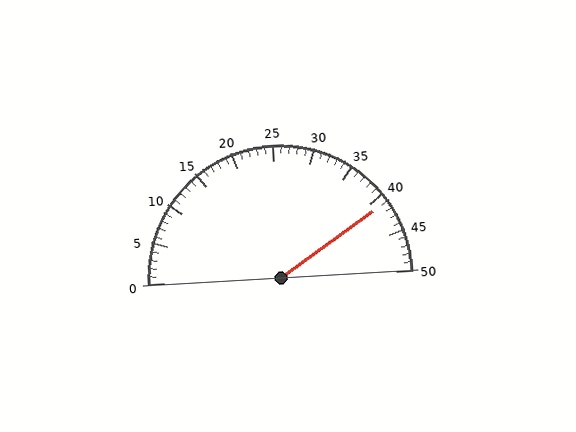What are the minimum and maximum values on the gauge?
The gauge ranges from 0 to 50.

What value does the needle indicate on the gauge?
The needle indicates approximately 41.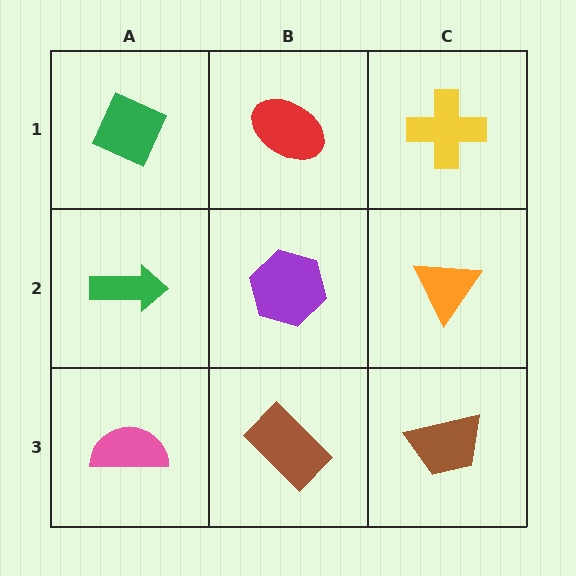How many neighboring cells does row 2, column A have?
3.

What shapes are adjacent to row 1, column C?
An orange triangle (row 2, column C), a red ellipse (row 1, column B).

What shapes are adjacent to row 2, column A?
A green diamond (row 1, column A), a pink semicircle (row 3, column A), a purple hexagon (row 2, column B).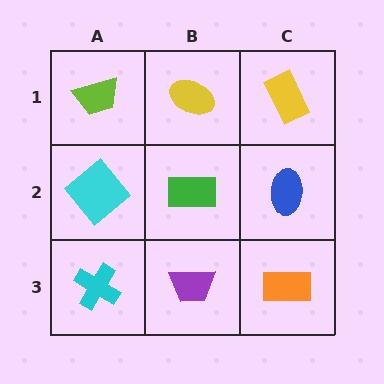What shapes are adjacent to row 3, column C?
A blue ellipse (row 2, column C), a purple trapezoid (row 3, column B).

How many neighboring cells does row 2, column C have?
3.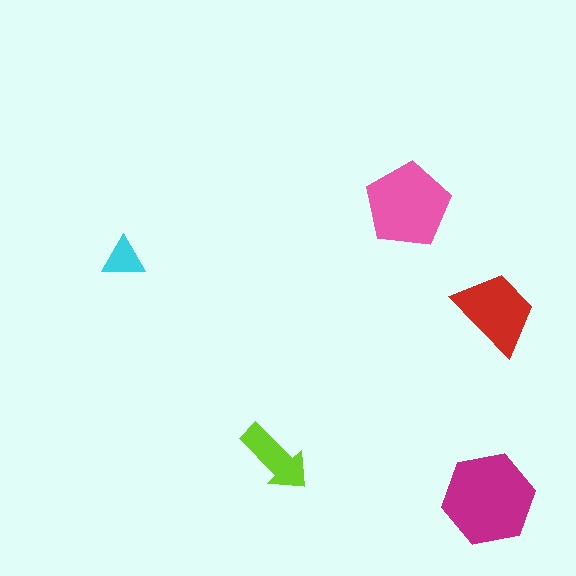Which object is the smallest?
The cyan triangle.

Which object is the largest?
The magenta hexagon.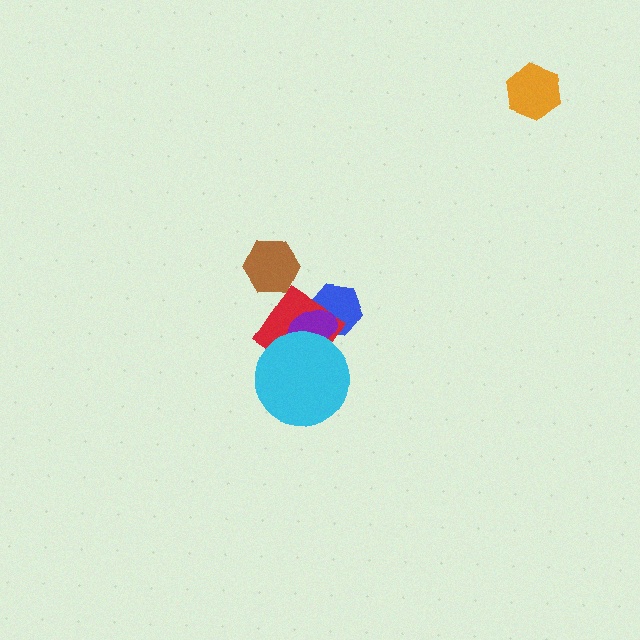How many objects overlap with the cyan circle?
2 objects overlap with the cyan circle.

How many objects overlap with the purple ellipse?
3 objects overlap with the purple ellipse.